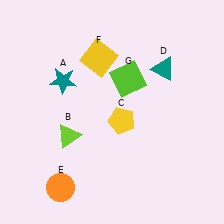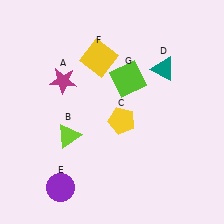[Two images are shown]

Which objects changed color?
A changed from teal to magenta. E changed from orange to purple.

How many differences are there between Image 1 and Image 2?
There are 2 differences between the two images.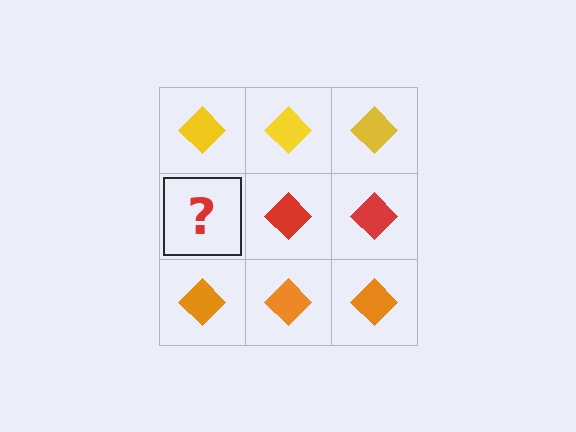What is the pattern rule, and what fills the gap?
The rule is that each row has a consistent color. The gap should be filled with a red diamond.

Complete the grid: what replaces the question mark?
The question mark should be replaced with a red diamond.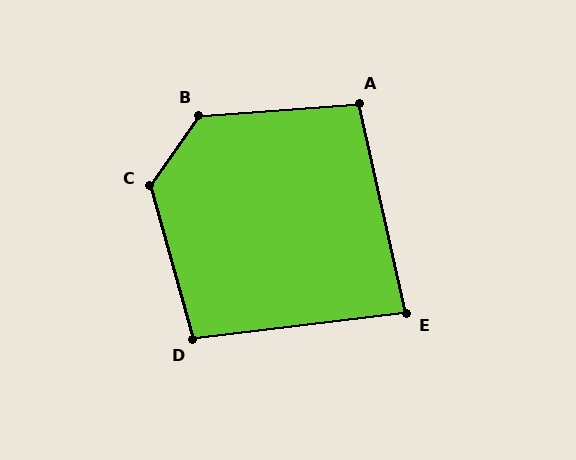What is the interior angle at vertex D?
Approximately 99 degrees (obtuse).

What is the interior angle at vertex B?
Approximately 129 degrees (obtuse).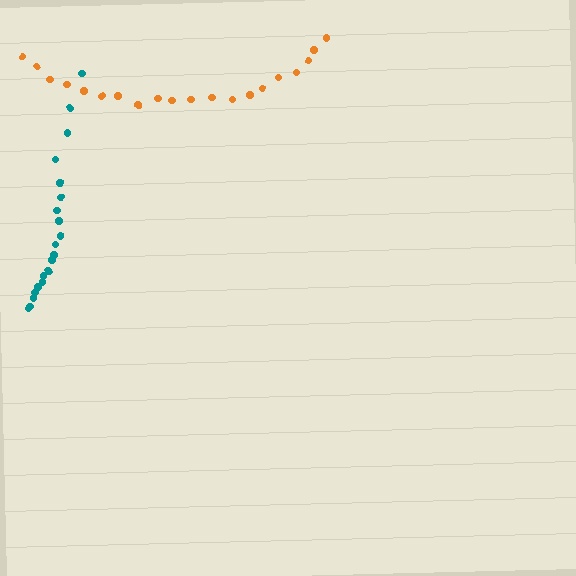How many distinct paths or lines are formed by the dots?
There are 2 distinct paths.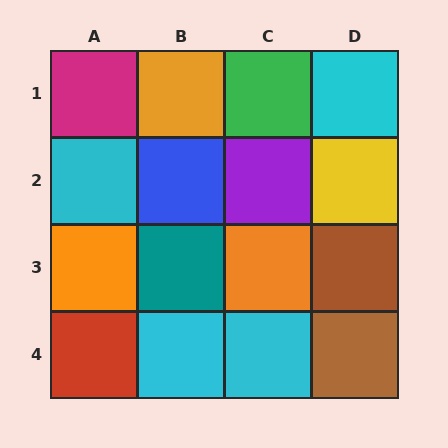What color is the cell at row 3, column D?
Brown.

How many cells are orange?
3 cells are orange.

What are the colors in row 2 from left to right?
Cyan, blue, purple, yellow.